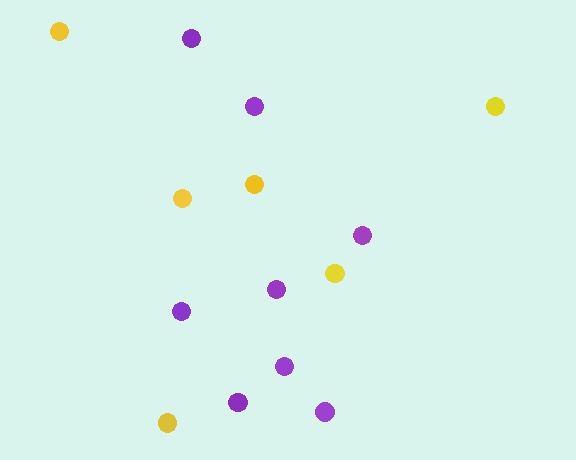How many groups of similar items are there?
There are 2 groups: one group of purple circles (8) and one group of yellow circles (6).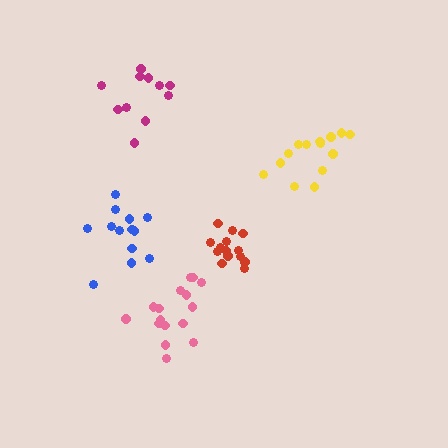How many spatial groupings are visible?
There are 5 spatial groupings.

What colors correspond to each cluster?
The clusters are colored: yellow, blue, red, magenta, pink.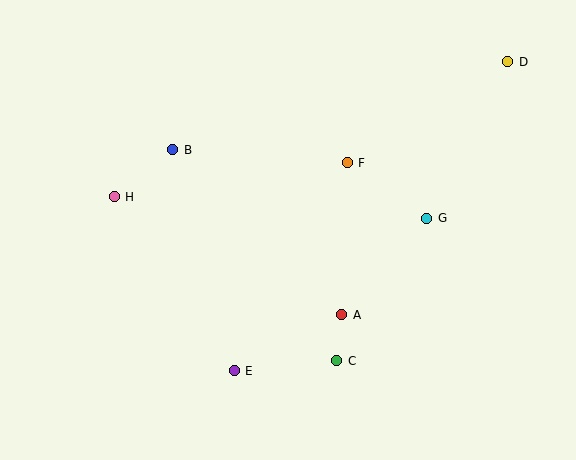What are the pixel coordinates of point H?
Point H is at (114, 197).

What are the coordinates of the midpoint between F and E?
The midpoint between F and E is at (291, 267).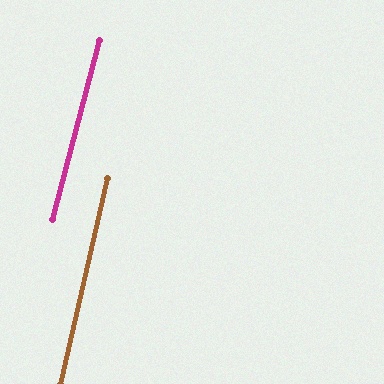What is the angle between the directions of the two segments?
Approximately 2 degrees.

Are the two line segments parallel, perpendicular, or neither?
Parallel — their directions differ by only 1.6°.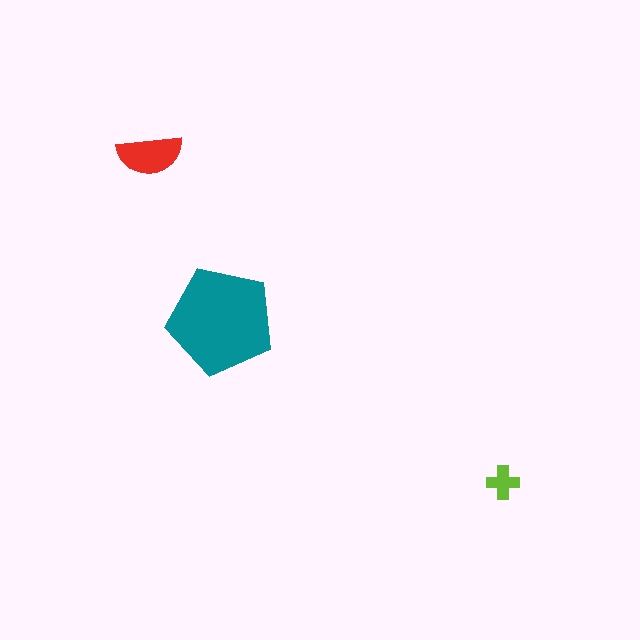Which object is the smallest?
The lime cross.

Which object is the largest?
The teal pentagon.